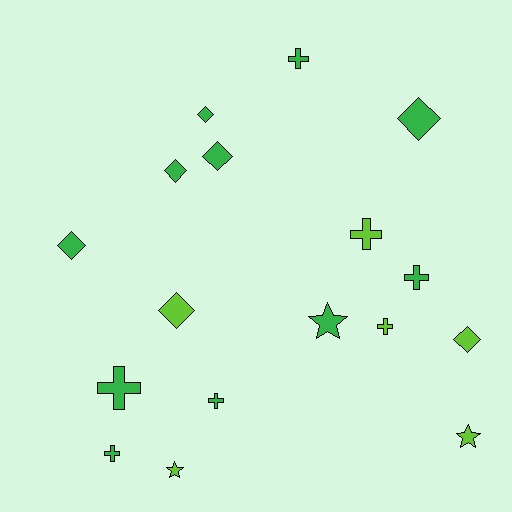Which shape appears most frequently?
Cross, with 7 objects.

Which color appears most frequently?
Green, with 11 objects.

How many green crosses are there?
There are 5 green crosses.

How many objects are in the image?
There are 17 objects.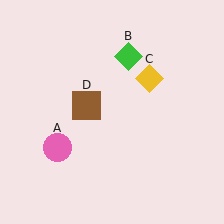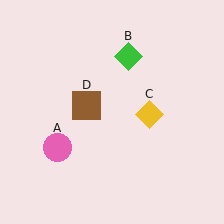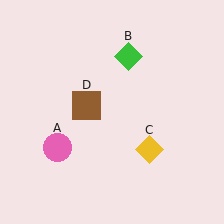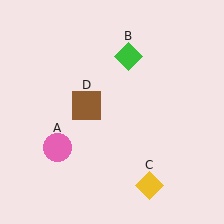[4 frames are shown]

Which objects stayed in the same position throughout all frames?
Pink circle (object A) and green diamond (object B) and brown square (object D) remained stationary.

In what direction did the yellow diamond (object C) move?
The yellow diamond (object C) moved down.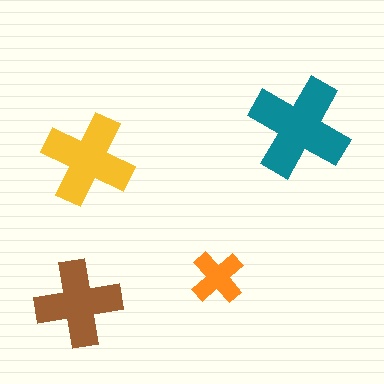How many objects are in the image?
There are 4 objects in the image.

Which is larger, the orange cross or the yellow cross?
The yellow one.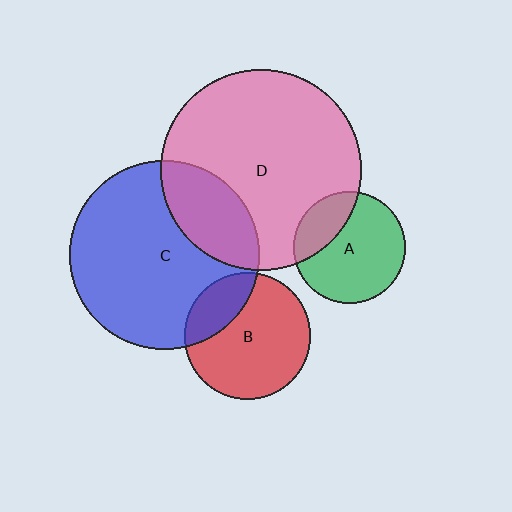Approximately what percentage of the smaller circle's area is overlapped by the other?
Approximately 25%.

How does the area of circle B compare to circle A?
Approximately 1.3 times.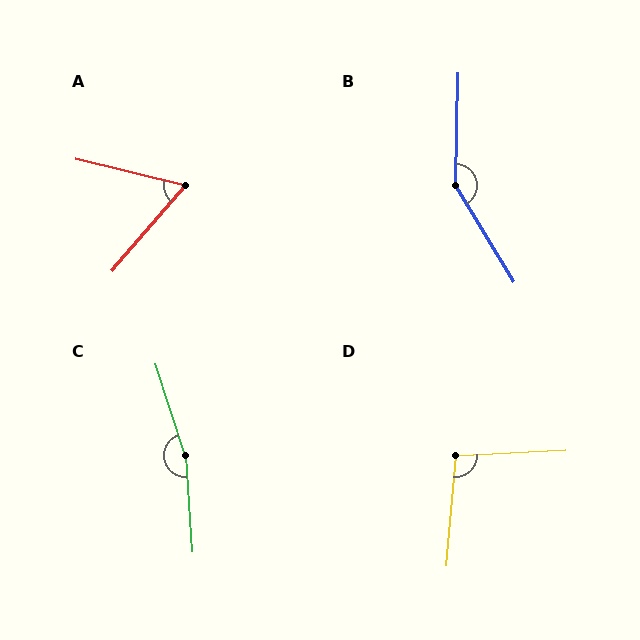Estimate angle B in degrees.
Approximately 147 degrees.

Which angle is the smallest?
A, at approximately 63 degrees.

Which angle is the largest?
C, at approximately 166 degrees.